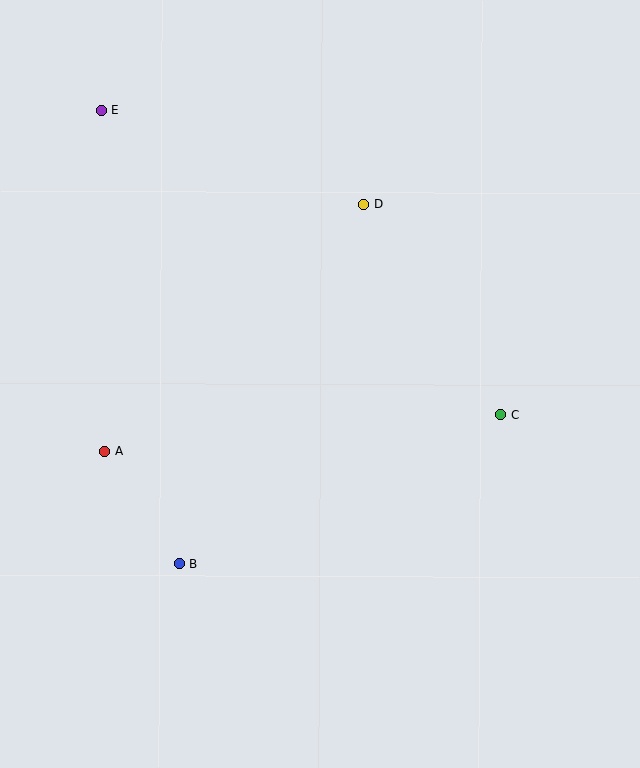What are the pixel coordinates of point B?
Point B is at (179, 564).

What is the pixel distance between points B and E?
The distance between B and E is 460 pixels.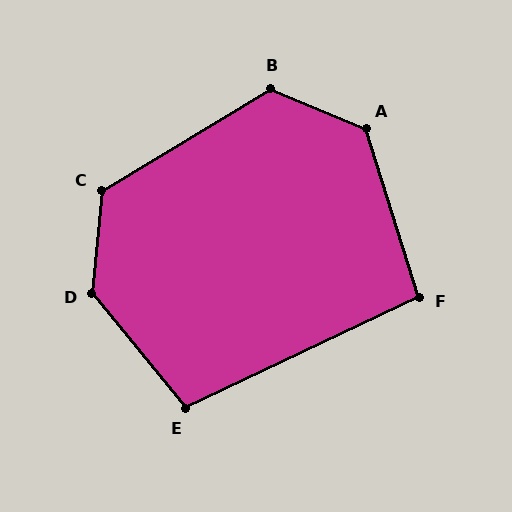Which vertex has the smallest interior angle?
F, at approximately 98 degrees.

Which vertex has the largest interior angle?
D, at approximately 136 degrees.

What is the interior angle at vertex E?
Approximately 103 degrees (obtuse).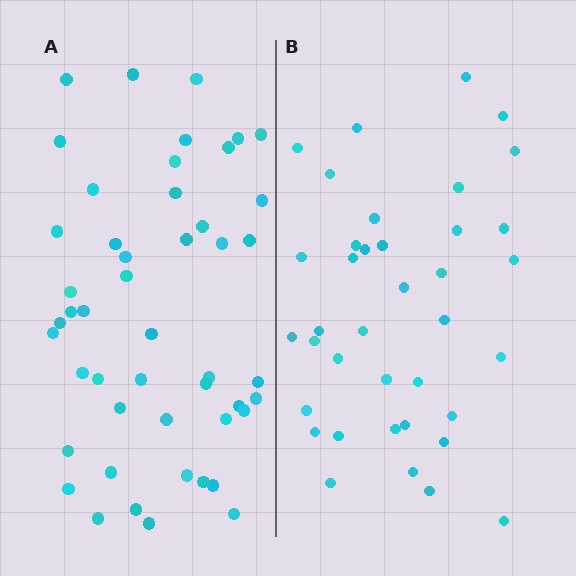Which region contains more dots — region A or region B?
Region A (the left region) has more dots.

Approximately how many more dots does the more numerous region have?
Region A has roughly 10 or so more dots than region B.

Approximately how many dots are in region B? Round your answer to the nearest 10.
About 40 dots. (The exact count is 38, which rounds to 40.)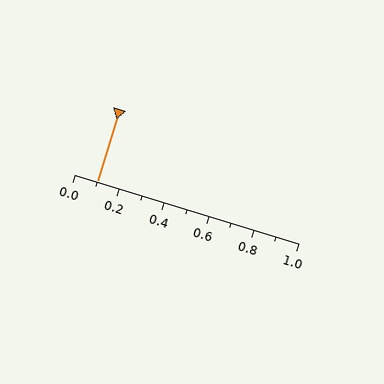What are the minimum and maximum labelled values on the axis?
The axis runs from 0.0 to 1.0.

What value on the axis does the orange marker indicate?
The marker indicates approximately 0.1.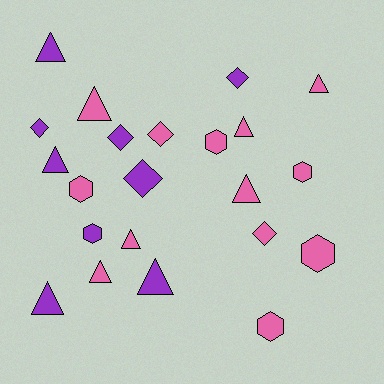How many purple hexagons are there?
There is 1 purple hexagon.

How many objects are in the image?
There are 22 objects.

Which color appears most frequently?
Pink, with 13 objects.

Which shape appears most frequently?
Triangle, with 10 objects.